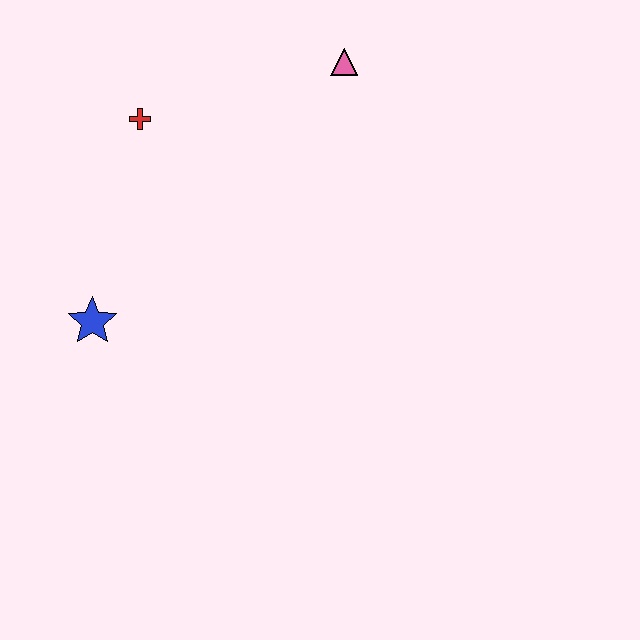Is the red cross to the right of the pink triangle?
No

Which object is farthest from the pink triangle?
The blue star is farthest from the pink triangle.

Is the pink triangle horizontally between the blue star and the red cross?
No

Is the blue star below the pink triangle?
Yes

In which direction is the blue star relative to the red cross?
The blue star is below the red cross.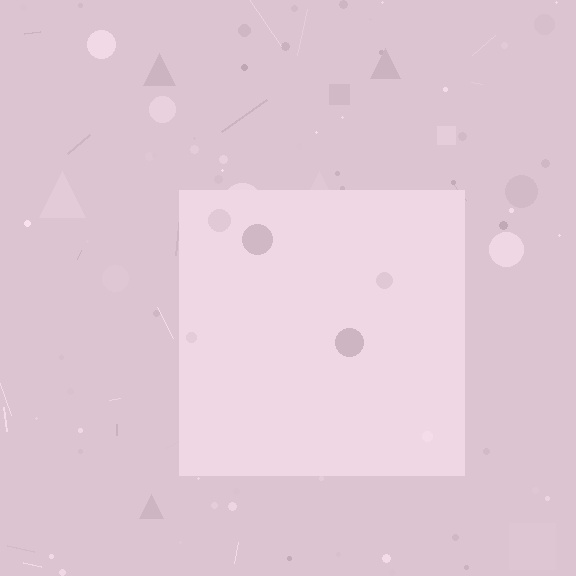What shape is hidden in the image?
A square is hidden in the image.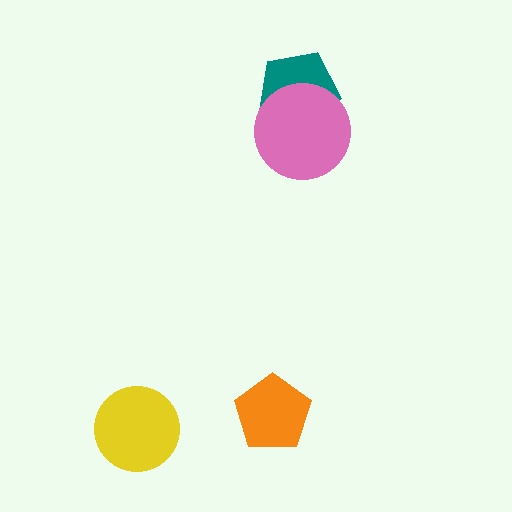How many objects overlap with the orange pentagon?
0 objects overlap with the orange pentagon.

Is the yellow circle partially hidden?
No, no other shape covers it.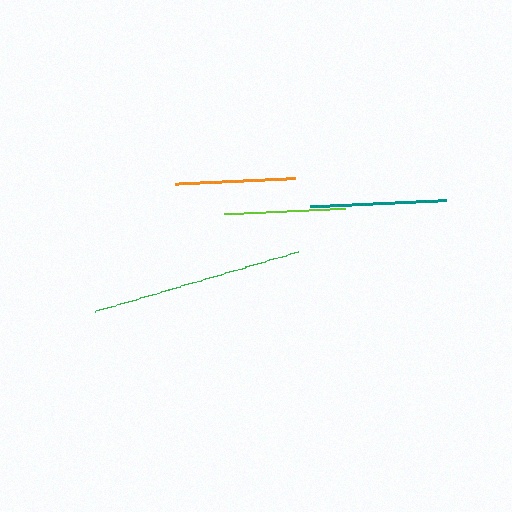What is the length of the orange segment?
The orange segment is approximately 121 pixels long.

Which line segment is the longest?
The green line is the longest at approximately 211 pixels.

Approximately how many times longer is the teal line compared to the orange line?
The teal line is approximately 1.1 times the length of the orange line.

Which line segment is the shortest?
The orange line is the shortest at approximately 121 pixels.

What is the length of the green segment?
The green segment is approximately 211 pixels long.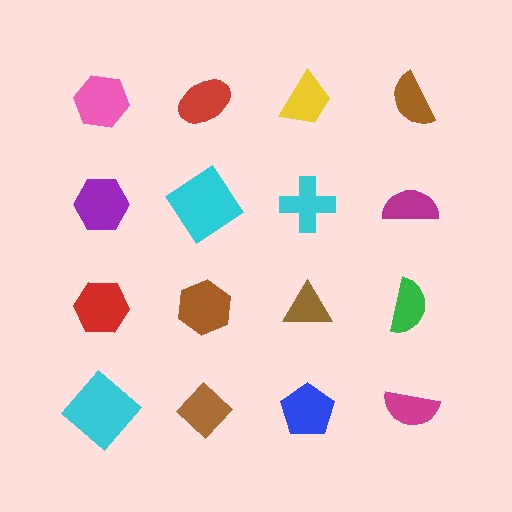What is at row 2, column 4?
A magenta semicircle.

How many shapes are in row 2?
4 shapes.